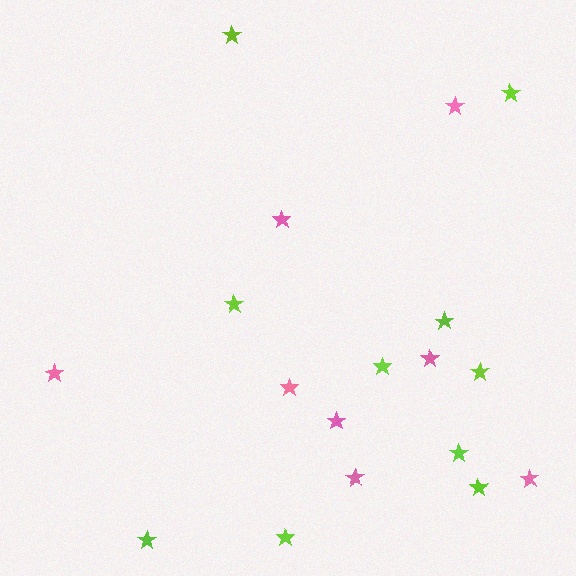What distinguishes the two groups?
There are 2 groups: one group of pink stars (8) and one group of lime stars (10).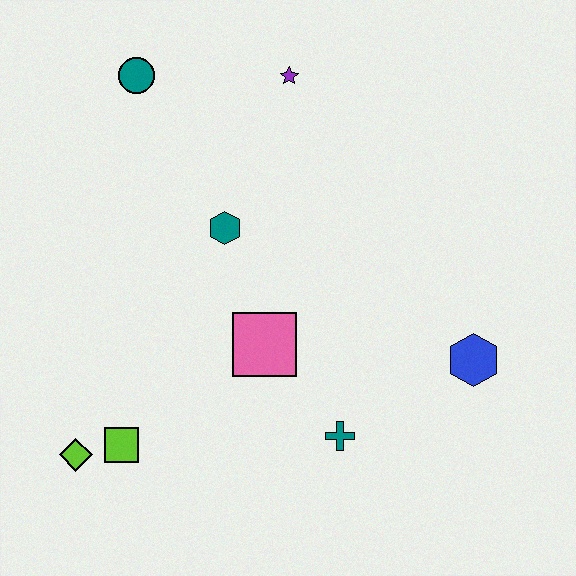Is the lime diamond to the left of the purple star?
Yes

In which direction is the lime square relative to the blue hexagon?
The lime square is to the left of the blue hexagon.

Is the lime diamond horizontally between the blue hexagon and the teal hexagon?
No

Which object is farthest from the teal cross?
The teal circle is farthest from the teal cross.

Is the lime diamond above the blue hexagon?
No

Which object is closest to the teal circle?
The purple star is closest to the teal circle.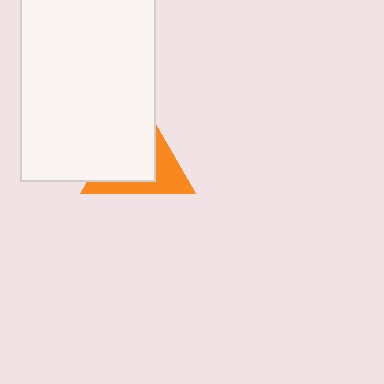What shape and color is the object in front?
The object in front is a white rectangle.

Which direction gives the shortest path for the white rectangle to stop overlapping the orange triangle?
Moving toward the upper-left gives the shortest separation.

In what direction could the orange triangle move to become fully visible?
The orange triangle could move toward the lower-right. That would shift it out from behind the white rectangle entirely.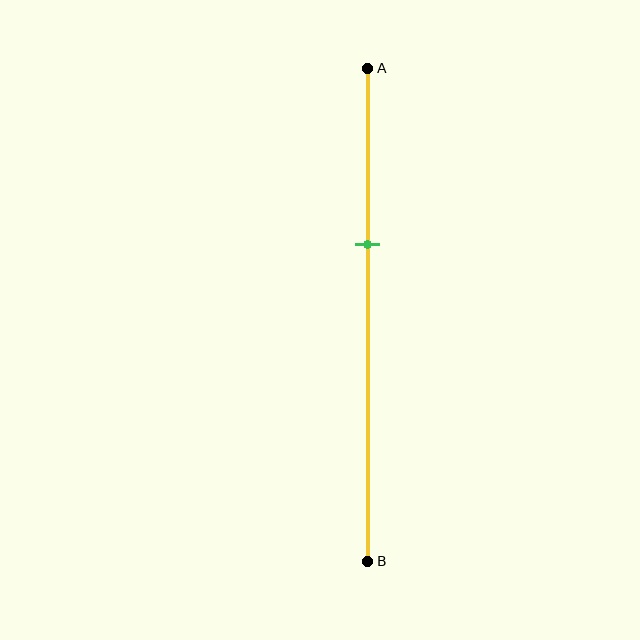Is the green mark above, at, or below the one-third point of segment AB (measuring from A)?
The green mark is approximately at the one-third point of segment AB.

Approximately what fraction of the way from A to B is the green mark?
The green mark is approximately 35% of the way from A to B.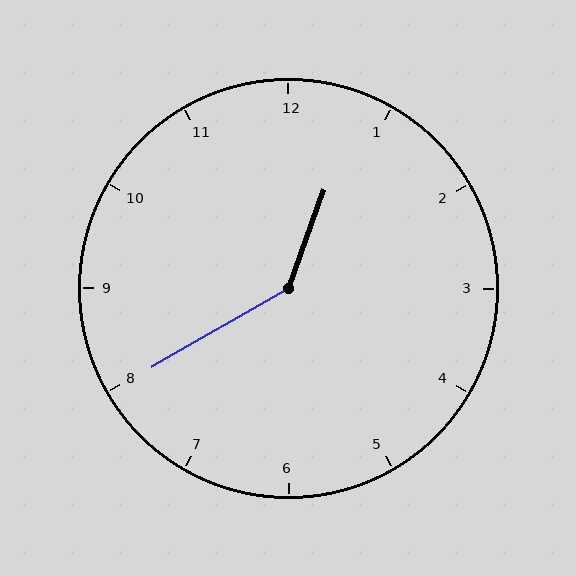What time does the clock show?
12:40.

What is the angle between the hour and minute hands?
Approximately 140 degrees.